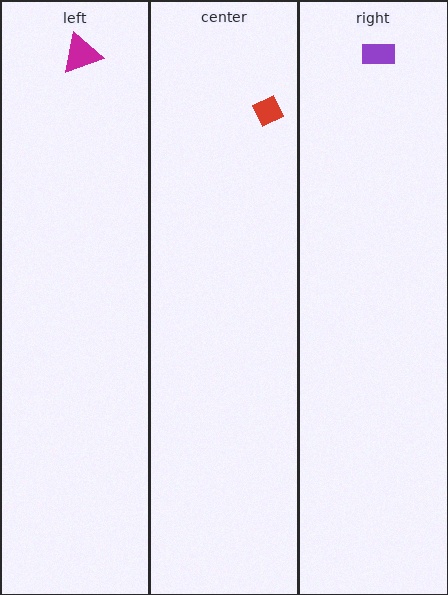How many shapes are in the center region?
1.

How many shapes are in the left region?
1.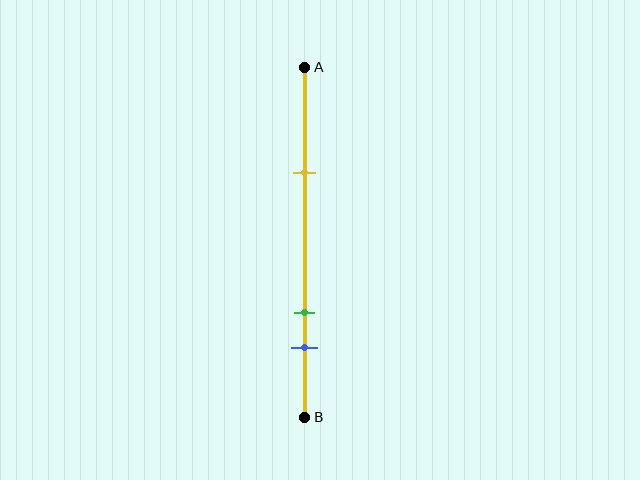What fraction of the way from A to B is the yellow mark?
The yellow mark is approximately 30% (0.3) of the way from A to B.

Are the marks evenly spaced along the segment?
No, the marks are not evenly spaced.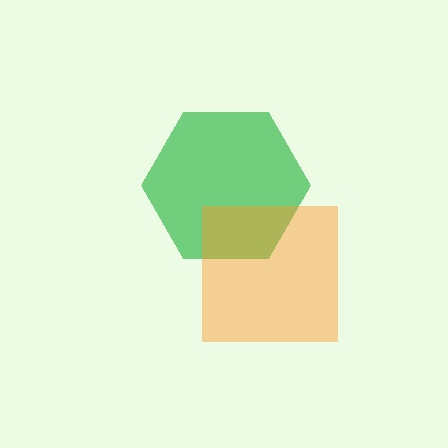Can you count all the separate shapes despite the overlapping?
Yes, there are 2 separate shapes.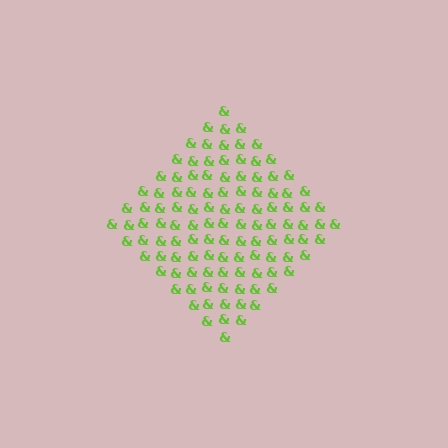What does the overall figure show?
The overall figure shows a diamond.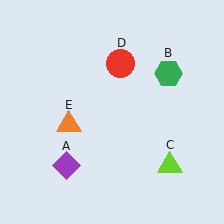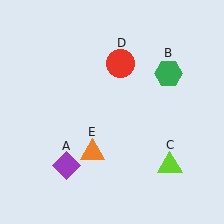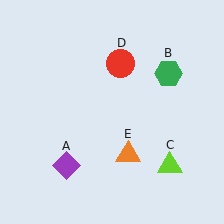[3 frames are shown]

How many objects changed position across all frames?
1 object changed position: orange triangle (object E).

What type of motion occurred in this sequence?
The orange triangle (object E) rotated counterclockwise around the center of the scene.